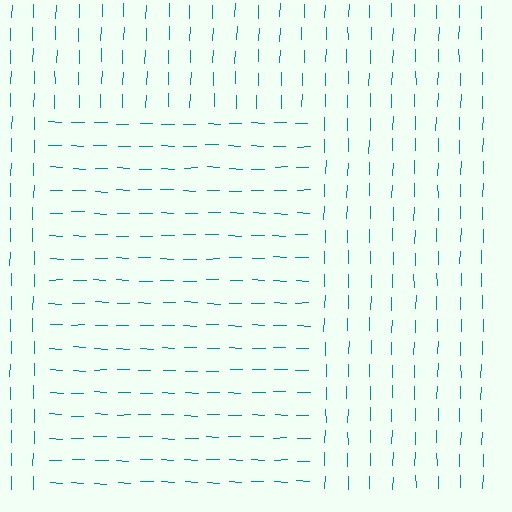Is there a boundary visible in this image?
Yes, there is a texture boundary formed by a change in line orientation.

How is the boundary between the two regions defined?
The boundary is defined purely by a change in line orientation (approximately 89 degrees difference). All lines are the same color and thickness.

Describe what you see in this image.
The image is filled with small teal line segments. A rectangle region in the image has lines oriented differently from the surrounding lines, creating a visible texture boundary.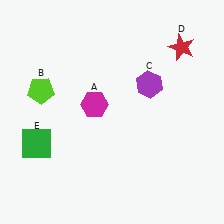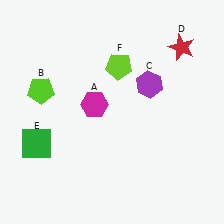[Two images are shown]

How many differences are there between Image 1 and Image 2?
There is 1 difference between the two images.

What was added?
A lime pentagon (F) was added in Image 2.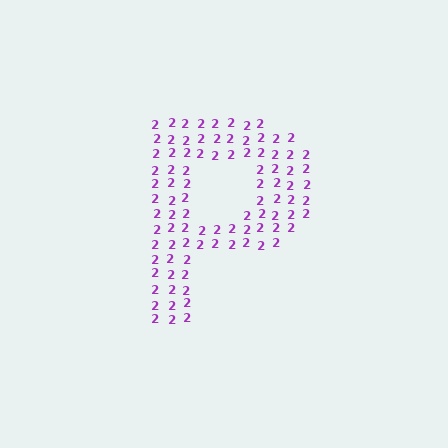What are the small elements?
The small elements are digit 2's.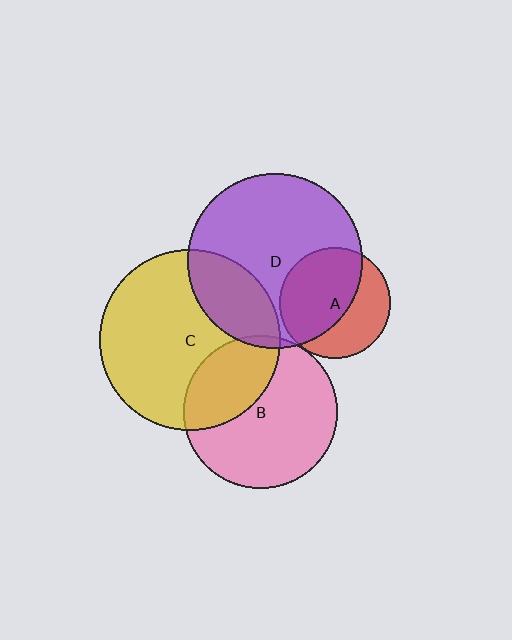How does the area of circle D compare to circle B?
Approximately 1.3 times.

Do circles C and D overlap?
Yes.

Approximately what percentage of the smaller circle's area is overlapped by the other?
Approximately 25%.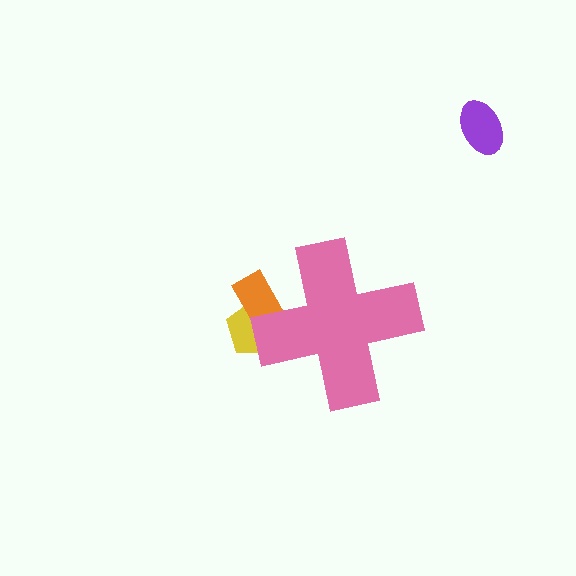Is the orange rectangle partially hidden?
Yes, the orange rectangle is partially hidden behind the pink cross.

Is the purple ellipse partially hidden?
No, the purple ellipse is fully visible.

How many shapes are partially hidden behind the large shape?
2 shapes are partially hidden.